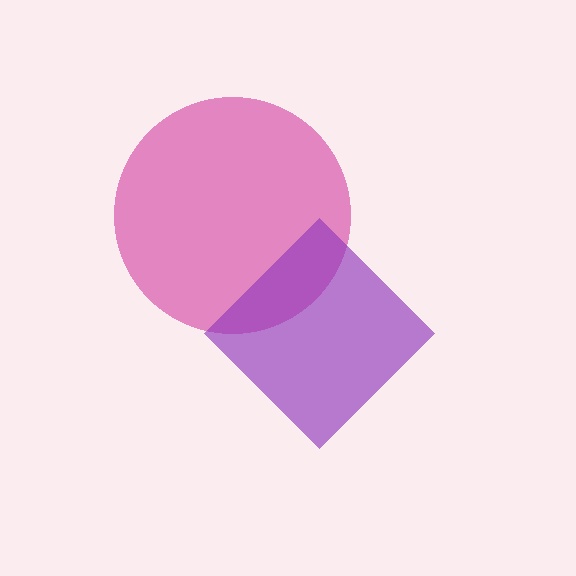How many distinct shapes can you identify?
There are 2 distinct shapes: a magenta circle, a purple diamond.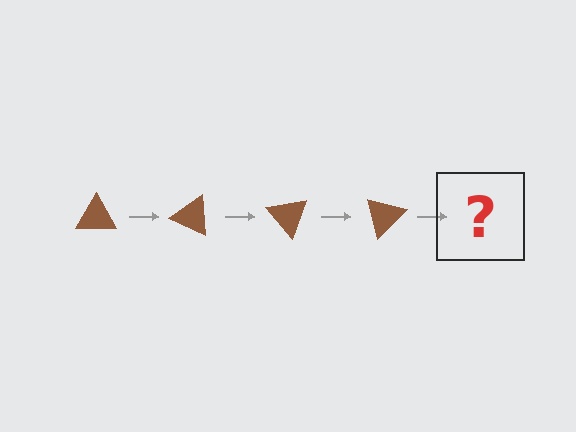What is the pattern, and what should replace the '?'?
The pattern is that the triangle rotates 25 degrees each step. The '?' should be a brown triangle rotated 100 degrees.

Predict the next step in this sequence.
The next step is a brown triangle rotated 100 degrees.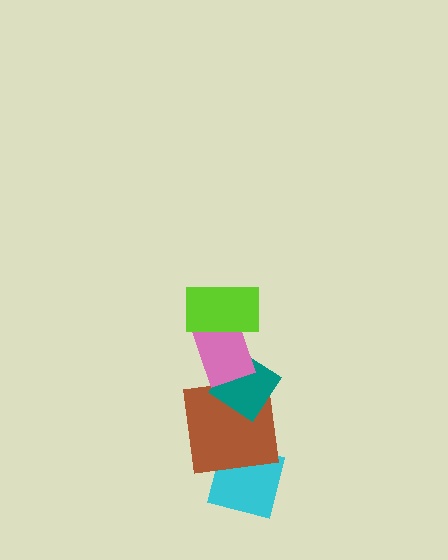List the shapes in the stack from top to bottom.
From top to bottom: the lime rectangle, the pink rectangle, the teal diamond, the brown square, the cyan square.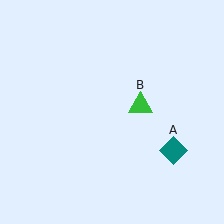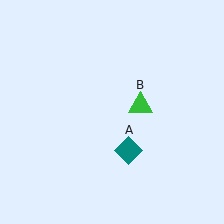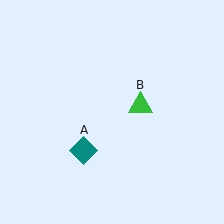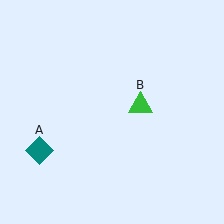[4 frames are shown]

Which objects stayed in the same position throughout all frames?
Green triangle (object B) remained stationary.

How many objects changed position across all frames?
1 object changed position: teal diamond (object A).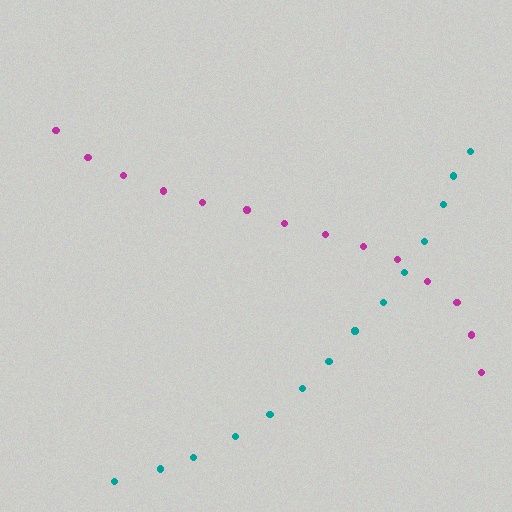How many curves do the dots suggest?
There are 2 distinct paths.